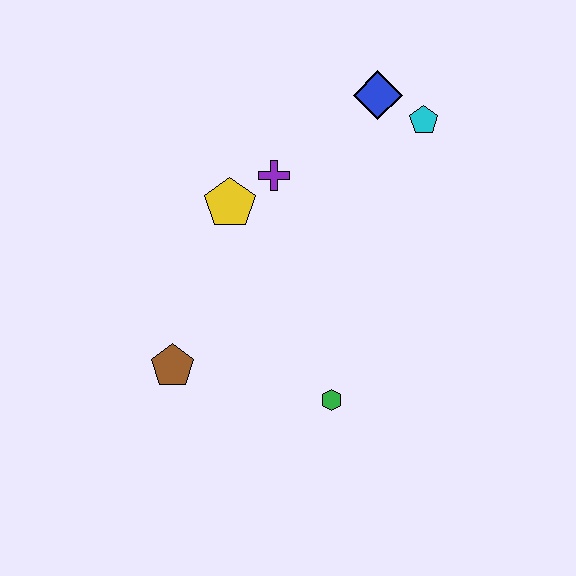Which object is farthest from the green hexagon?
The blue diamond is farthest from the green hexagon.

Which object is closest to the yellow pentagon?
The purple cross is closest to the yellow pentagon.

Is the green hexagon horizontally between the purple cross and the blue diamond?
Yes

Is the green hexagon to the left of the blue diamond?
Yes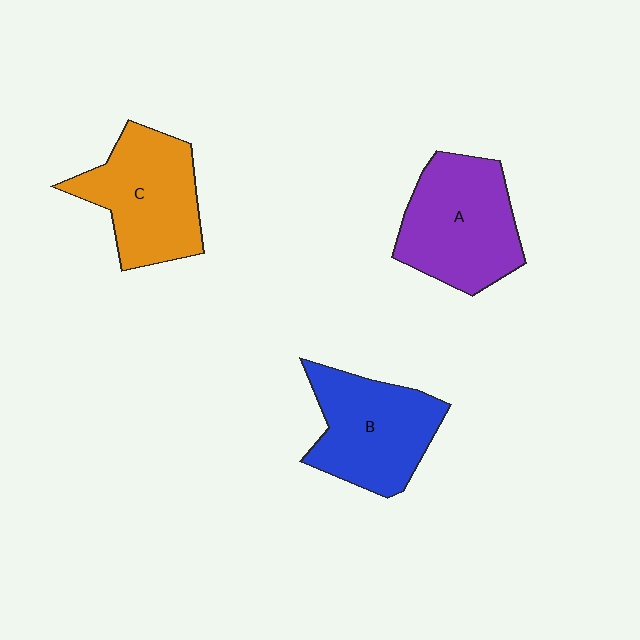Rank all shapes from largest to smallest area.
From largest to smallest: A (purple), C (orange), B (blue).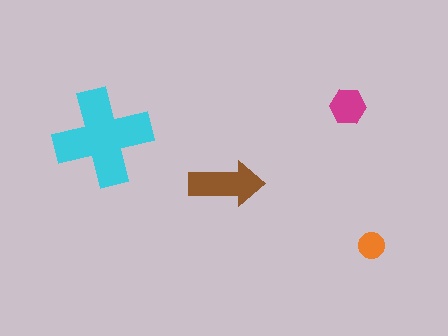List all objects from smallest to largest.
The orange circle, the magenta hexagon, the brown arrow, the cyan cross.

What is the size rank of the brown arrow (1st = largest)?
2nd.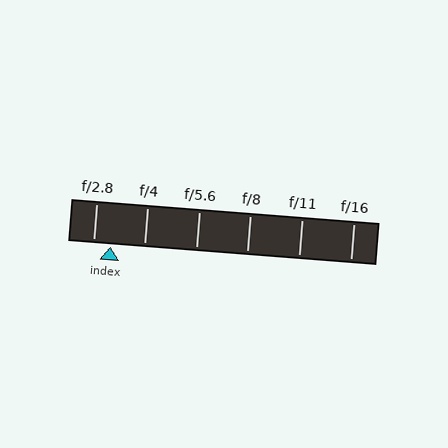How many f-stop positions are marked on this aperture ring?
There are 6 f-stop positions marked.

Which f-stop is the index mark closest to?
The index mark is closest to f/2.8.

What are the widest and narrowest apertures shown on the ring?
The widest aperture shown is f/2.8 and the narrowest is f/16.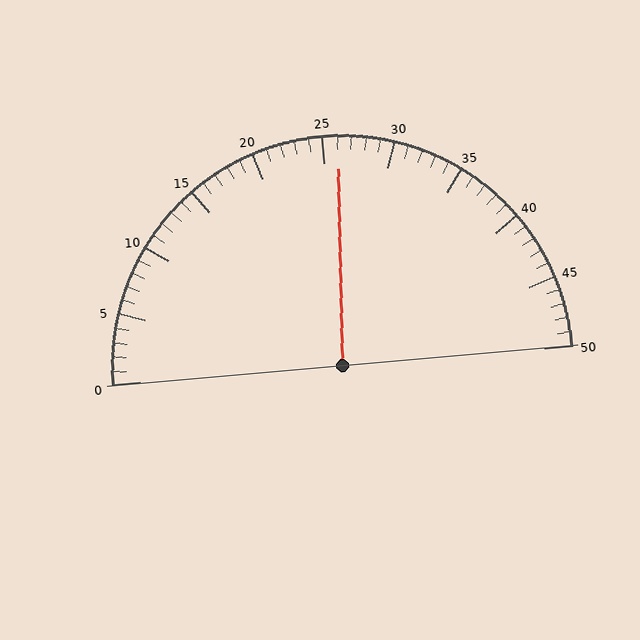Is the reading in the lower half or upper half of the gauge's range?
The reading is in the upper half of the range (0 to 50).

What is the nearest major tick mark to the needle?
The nearest major tick mark is 25.